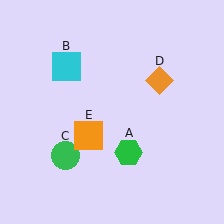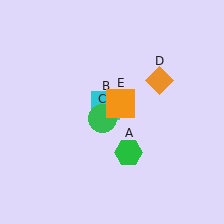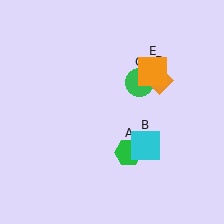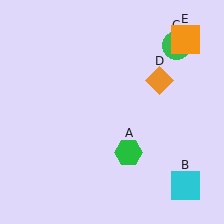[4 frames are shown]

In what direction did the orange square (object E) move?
The orange square (object E) moved up and to the right.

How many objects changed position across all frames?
3 objects changed position: cyan square (object B), green circle (object C), orange square (object E).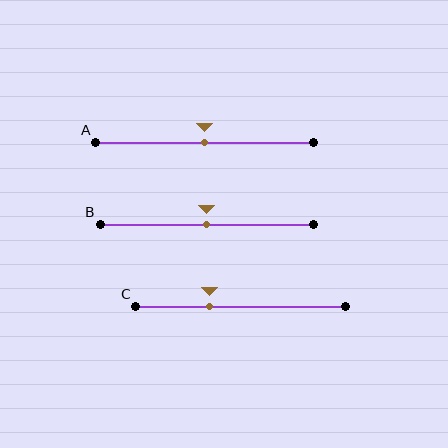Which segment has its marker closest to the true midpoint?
Segment A has its marker closest to the true midpoint.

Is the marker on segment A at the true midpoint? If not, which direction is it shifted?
Yes, the marker on segment A is at the true midpoint.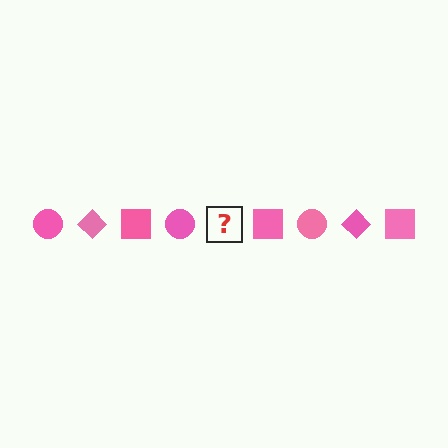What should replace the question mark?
The question mark should be replaced with a pink diamond.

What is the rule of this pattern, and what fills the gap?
The rule is that the pattern cycles through circle, diamond, square shapes in pink. The gap should be filled with a pink diamond.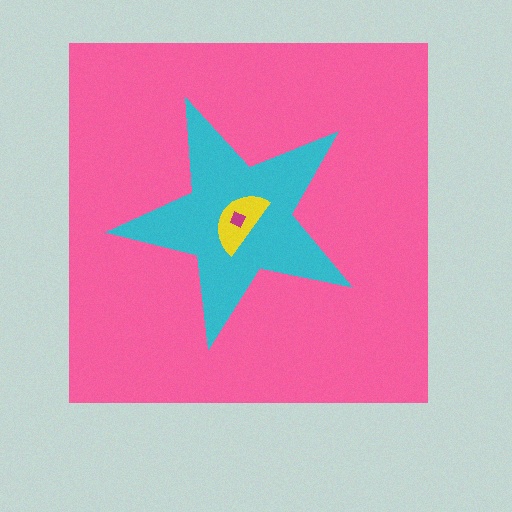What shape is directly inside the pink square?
The cyan star.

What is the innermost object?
The magenta diamond.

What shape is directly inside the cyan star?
The yellow semicircle.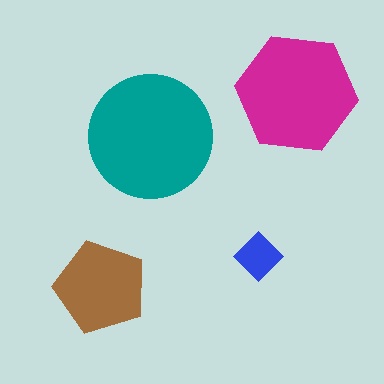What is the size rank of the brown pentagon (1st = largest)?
3rd.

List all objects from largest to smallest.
The teal circle, the magenta hexagon, the brown pentagon, the blue diamond.